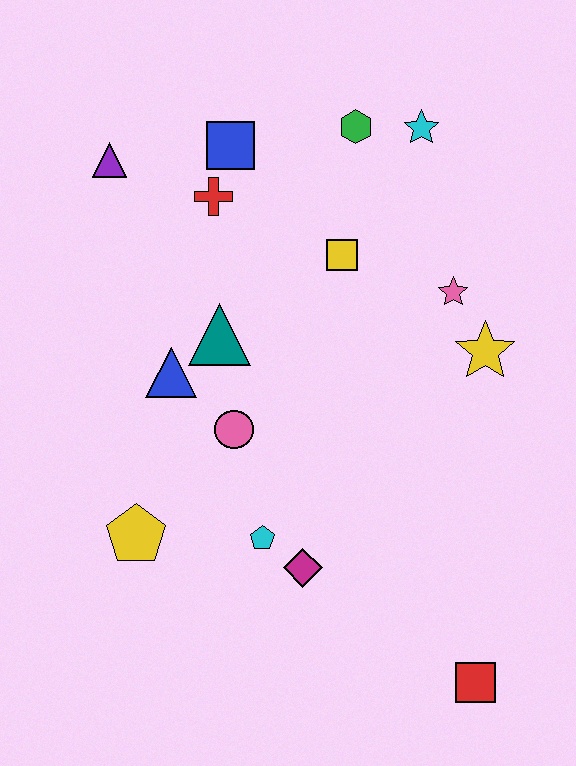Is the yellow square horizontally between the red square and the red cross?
Yes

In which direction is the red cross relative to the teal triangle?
The red cross is above the teal triangle.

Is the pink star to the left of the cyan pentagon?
No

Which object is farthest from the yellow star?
The purple triangle is farthest from the yellow star.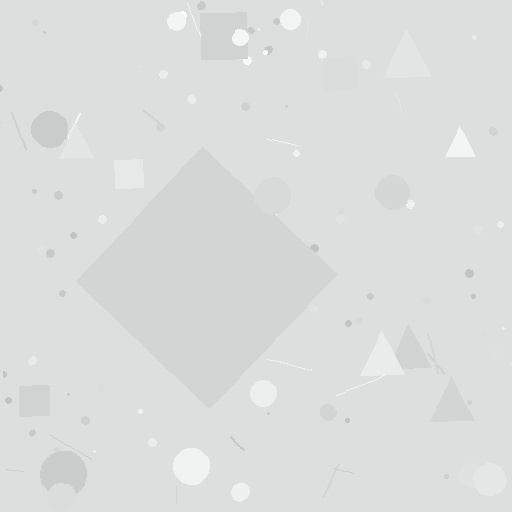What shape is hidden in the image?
A diamond is hidden in the image.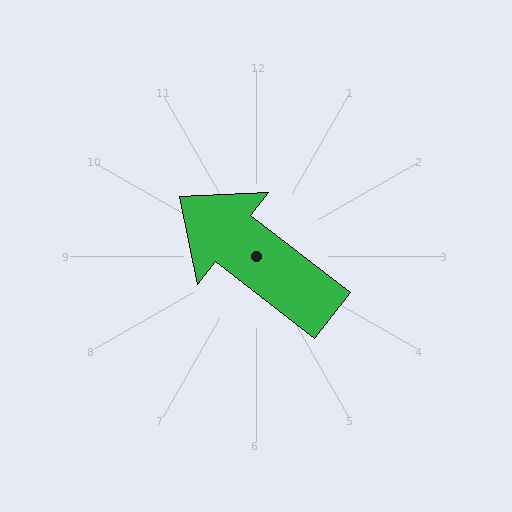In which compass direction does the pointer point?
Northwest.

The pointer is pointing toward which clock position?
Roughly 10 o'clock.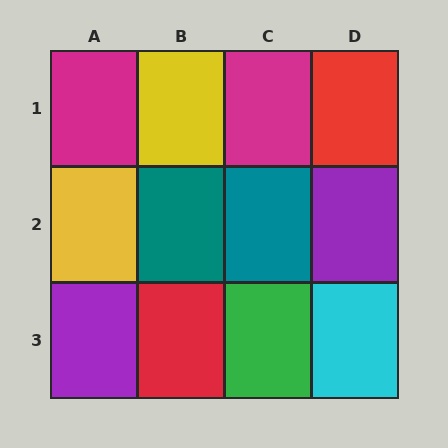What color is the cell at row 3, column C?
Green.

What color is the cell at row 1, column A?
Magenta.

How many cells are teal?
2 cells are teal.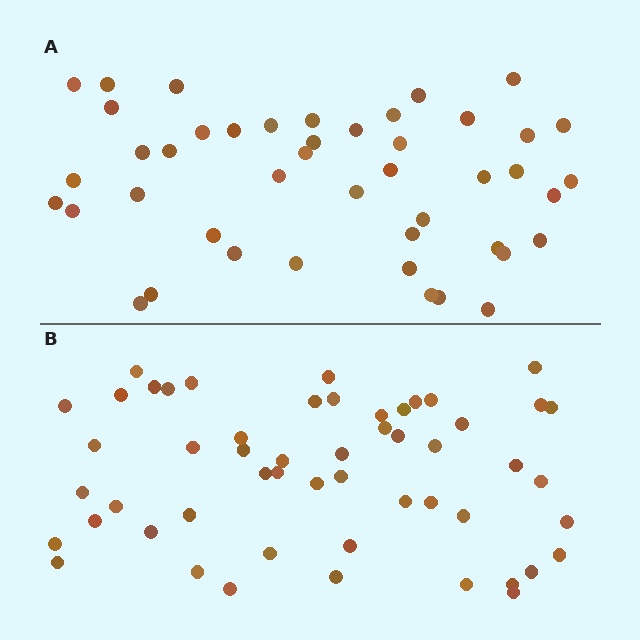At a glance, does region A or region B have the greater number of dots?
Region B (the bottom region) has more dots.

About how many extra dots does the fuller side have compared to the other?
Region B has roughly 8 or so more dots than region A.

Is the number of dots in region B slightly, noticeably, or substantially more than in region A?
Region B has only slightly more — the two regions are fairly close. The ratio is roughly 1.2 to 1.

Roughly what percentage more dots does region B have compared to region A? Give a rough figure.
About 20% more.